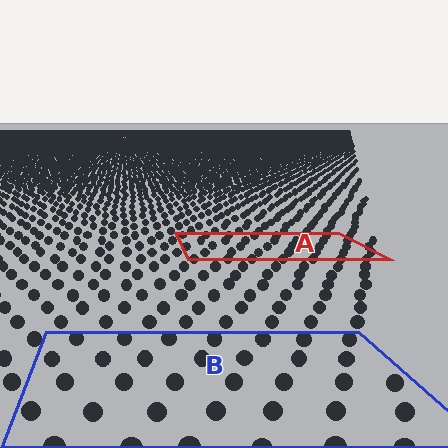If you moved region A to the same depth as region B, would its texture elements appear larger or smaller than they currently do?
They would appear larger. At a closer depth, the same texture elements are projected at a bigger on-screen size.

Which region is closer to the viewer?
Region B is closer. The texture elements there are larger and more spread out.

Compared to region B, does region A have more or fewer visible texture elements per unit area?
Region A has more texture elements per unit area — they are packed more densely because it is farther away.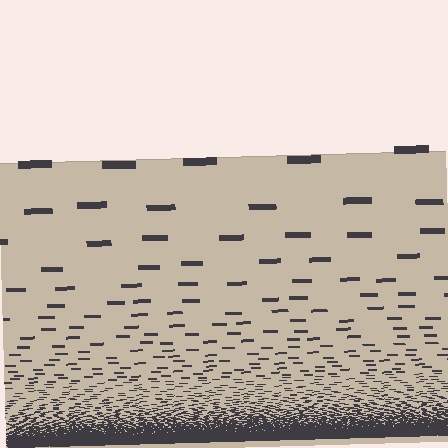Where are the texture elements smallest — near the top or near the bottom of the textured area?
Near the bottom.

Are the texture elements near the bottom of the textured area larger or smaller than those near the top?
Smaller. The gradient is inverted — elements near the bottom are smaller and denser.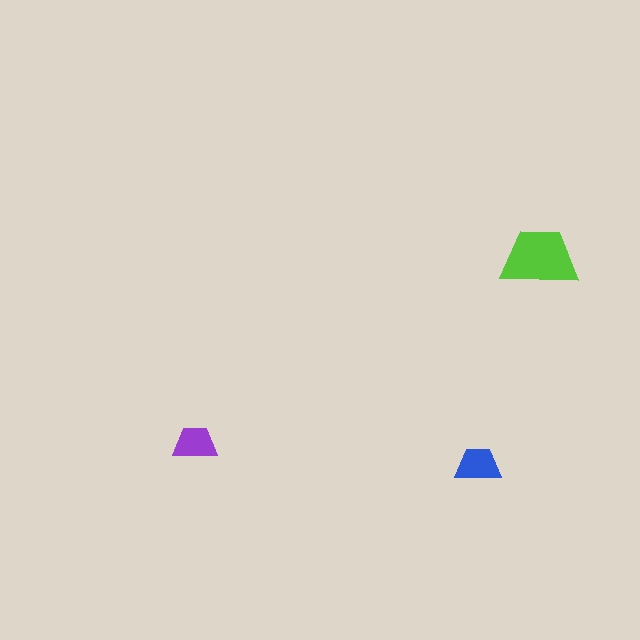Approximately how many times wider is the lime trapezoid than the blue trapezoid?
About 1.5 times wider.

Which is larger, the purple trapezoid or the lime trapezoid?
The lime one.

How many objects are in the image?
There are 3 objects in the image.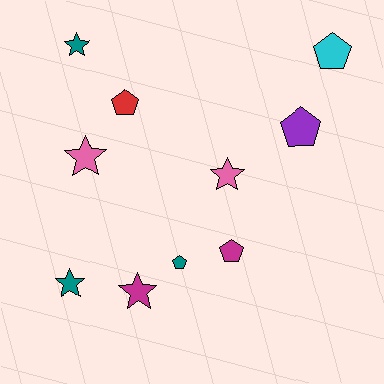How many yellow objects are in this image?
There are no yellow objects.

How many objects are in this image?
There are 10 objects.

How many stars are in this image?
There are 5 stars.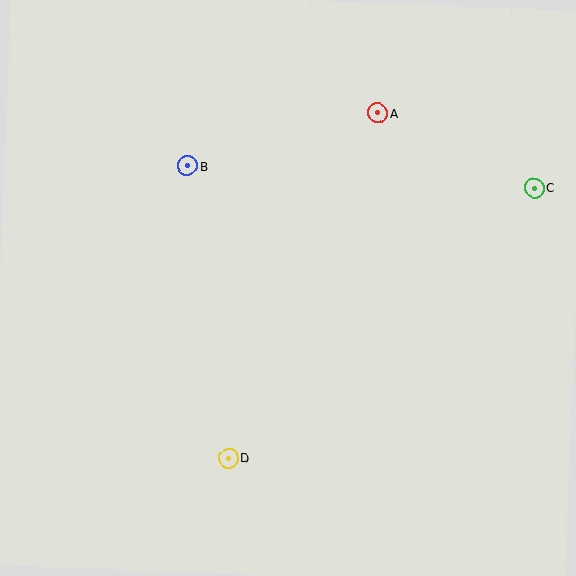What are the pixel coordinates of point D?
Point D is at (228, 458).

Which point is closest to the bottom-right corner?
Point D is closest to the bottom-right corner.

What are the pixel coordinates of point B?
Point B is at (188, 166).